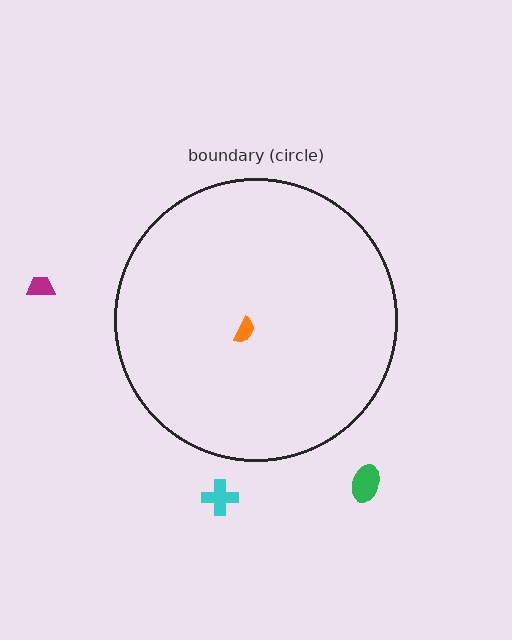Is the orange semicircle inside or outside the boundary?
Inside.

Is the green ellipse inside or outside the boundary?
Outside.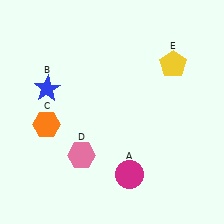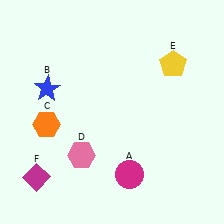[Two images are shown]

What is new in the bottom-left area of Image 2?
A magenta diamond (F) was added in the bottom-left area of Image 2.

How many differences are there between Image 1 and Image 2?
There is 1 difference between the two images.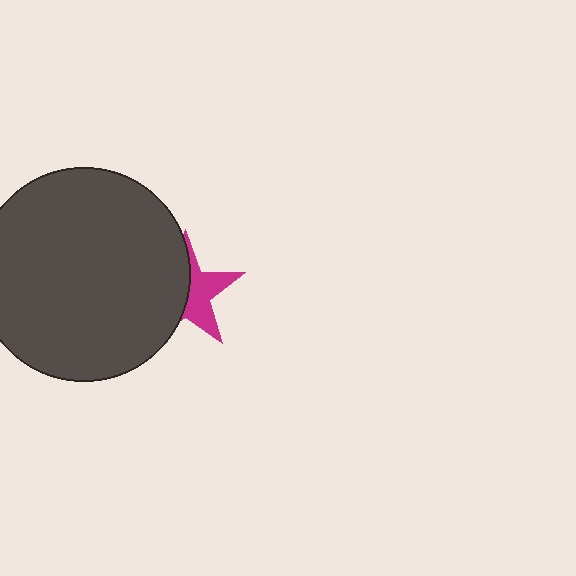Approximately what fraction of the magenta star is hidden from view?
Roughly 55% of the magenta star is hidden behind the dark gray circle.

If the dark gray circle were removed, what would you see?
You would see the complete magenta star.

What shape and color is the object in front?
The object in front is a dark gray circle.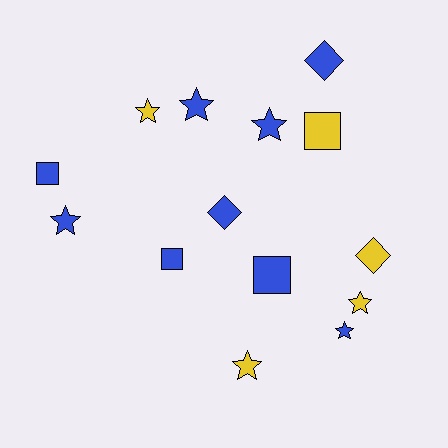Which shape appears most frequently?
Star, with 7 objects.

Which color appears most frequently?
Blue, with 9 objects.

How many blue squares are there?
There are 3 blue squares.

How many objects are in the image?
There are 14 objects.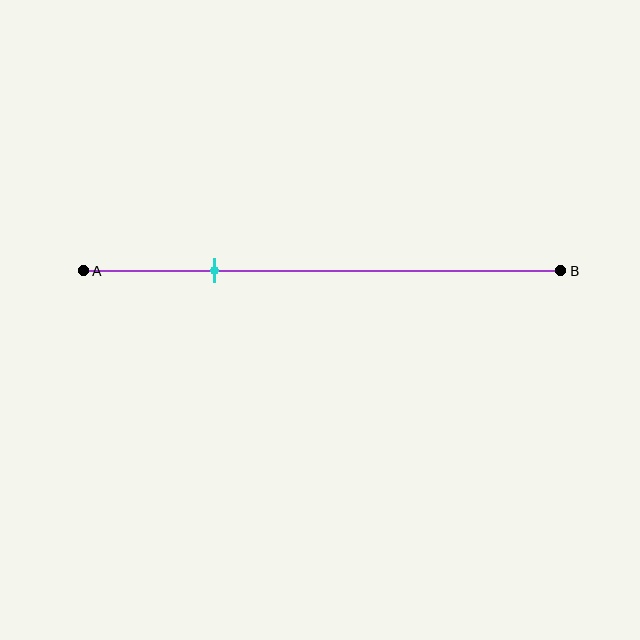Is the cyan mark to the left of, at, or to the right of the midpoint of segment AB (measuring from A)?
The cyan mark is to the left of the midpoint of segment AB.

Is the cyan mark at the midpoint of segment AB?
No, the mark is at about 25% from A, not at the 50% midpoint.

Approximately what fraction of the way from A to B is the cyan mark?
The cyan mark is approximately 25% of the way from A to B.